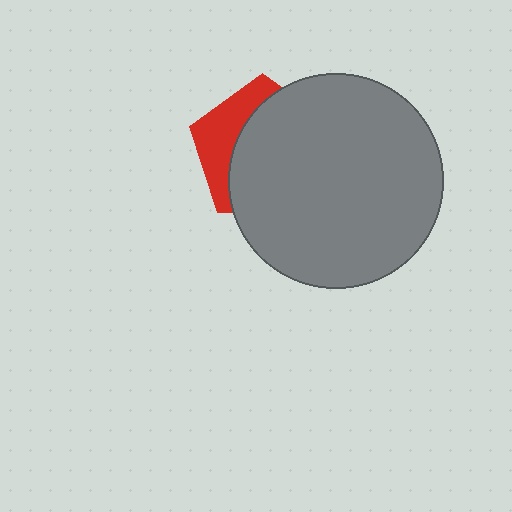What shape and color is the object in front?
The object in front is a gray circle.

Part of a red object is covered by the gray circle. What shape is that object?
It is a pentagon.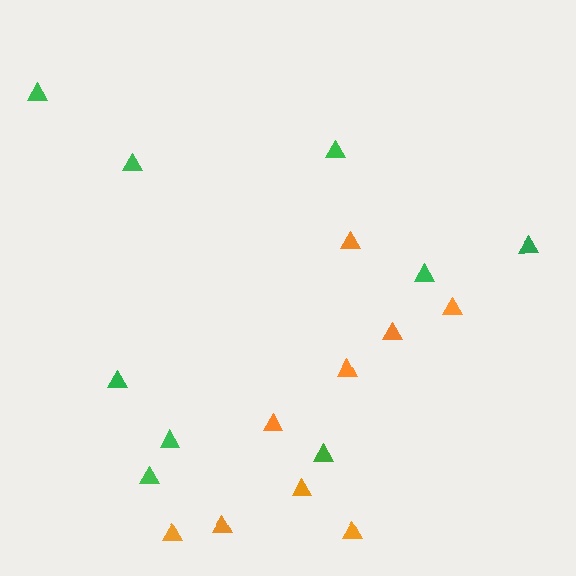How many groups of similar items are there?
There are 2 groups: one group of green triangles (9) and one group of orange triangles (9).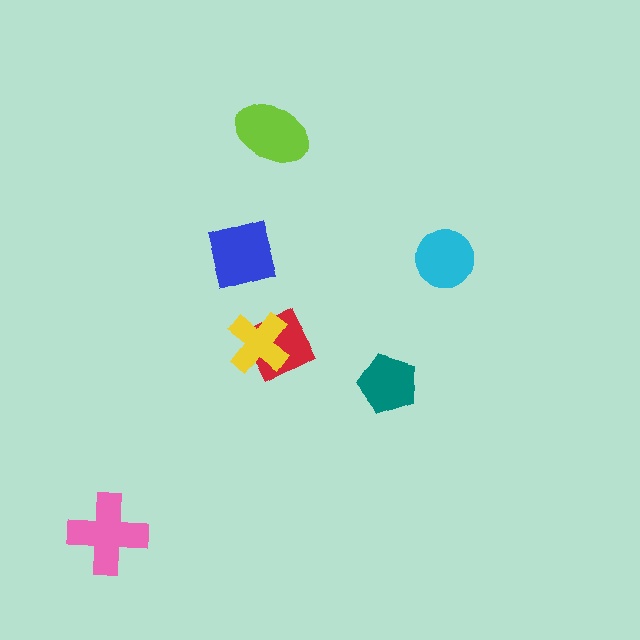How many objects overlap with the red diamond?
1 object overlaps with the red diamond.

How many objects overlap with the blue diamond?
0 objects overlap with the blue diamond.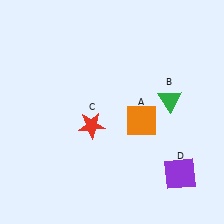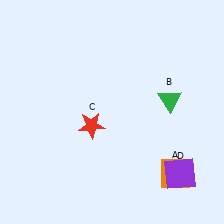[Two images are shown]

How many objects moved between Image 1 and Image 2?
1 object moved between the two images.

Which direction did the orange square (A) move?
The orange square (A) moved down.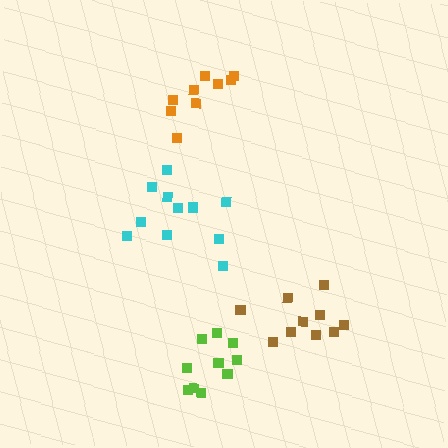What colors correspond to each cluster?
The clusters are colored: lime, cyan, orange, brown.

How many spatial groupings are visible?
There are 4 spatial groupings.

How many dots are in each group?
Group 1: 10 dots, Group 2: 11 dots, Group 3: 9 dots, Group 4: 10 dots (40 total).